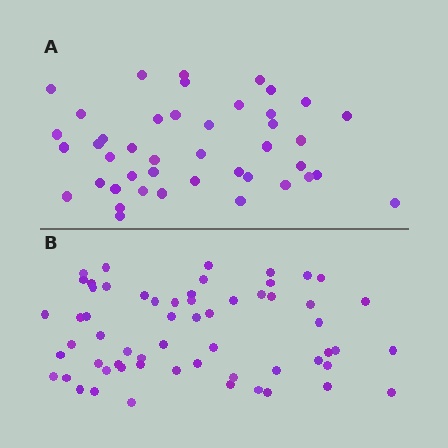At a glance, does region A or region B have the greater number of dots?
Region B (the bottom region) has more dots.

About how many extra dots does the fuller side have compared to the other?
Region B has approximately 15 more dots than region A.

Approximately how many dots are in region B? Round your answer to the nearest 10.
About 60 dots.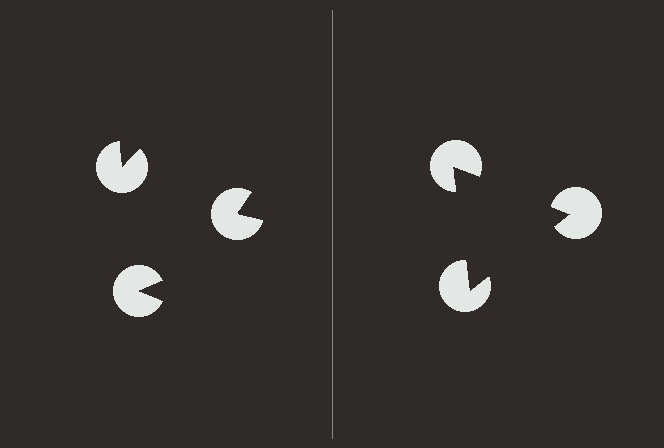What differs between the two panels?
The pac-man discs are positioned identically on both sides; only the wedge orientations differ. On the right they align to a triangle; on the left they are misaligned.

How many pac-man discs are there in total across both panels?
6 — 3 on each side.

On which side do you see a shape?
An illusory triangle appears on the right side. On the left side the wedge cuts are rotated, so no coherent shape forms.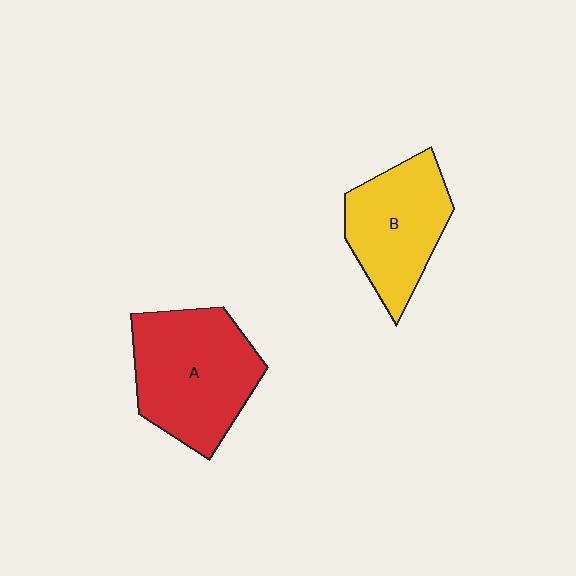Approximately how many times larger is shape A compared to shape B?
Approximately 1.3 times.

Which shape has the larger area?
Shape A (red).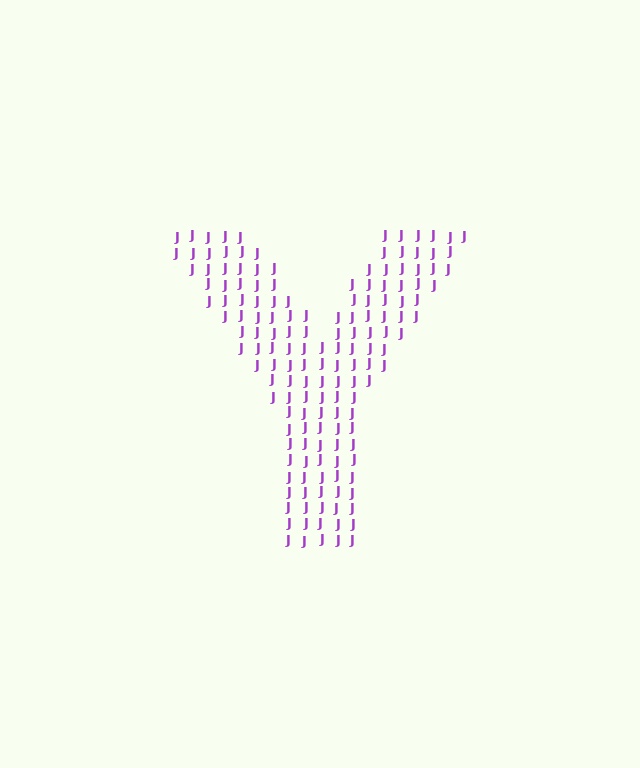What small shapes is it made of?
It is made of small letter J's.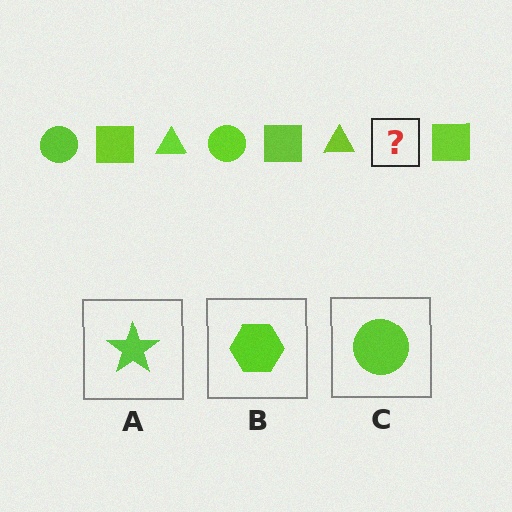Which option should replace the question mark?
Option C.